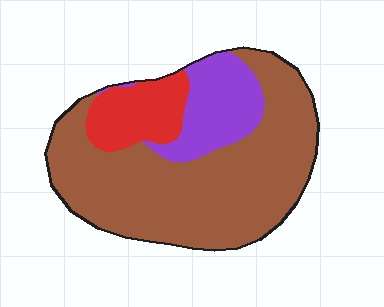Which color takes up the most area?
Brown, at roughly 70%.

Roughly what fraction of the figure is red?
Red takes up less than a sixth of the figure.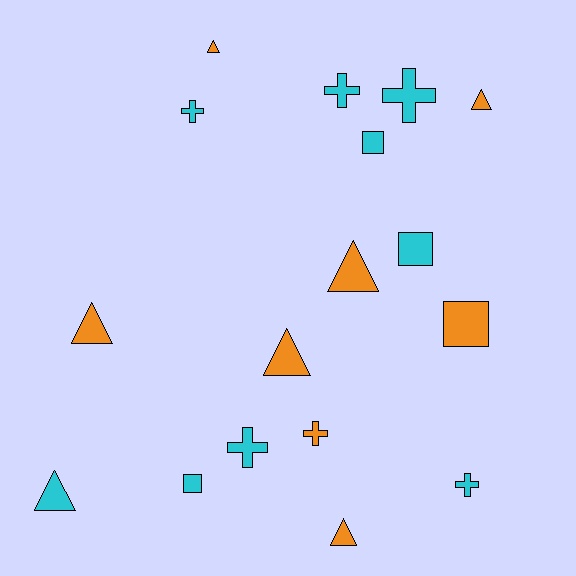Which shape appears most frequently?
Triangle, with 7 objects.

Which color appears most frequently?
Cyan, with 9 objects.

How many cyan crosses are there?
There are 5 cyan crosses.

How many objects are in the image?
There are 17 objects.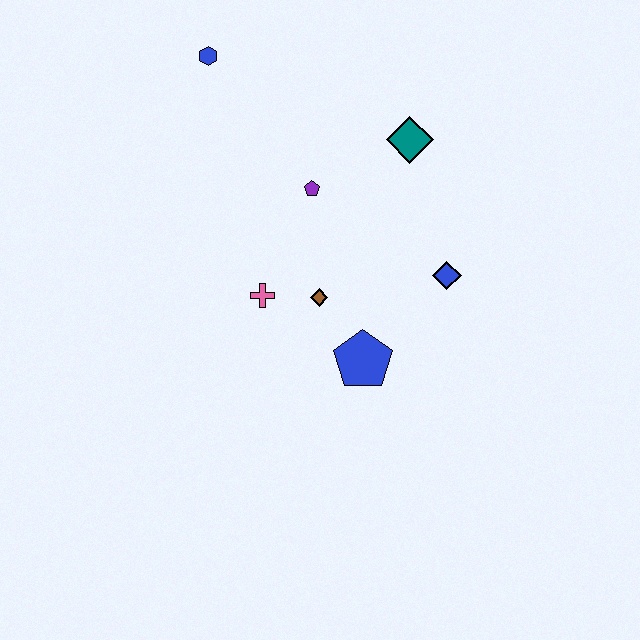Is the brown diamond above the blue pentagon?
Yes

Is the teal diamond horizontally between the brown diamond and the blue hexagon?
No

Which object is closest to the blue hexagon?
The purple pentagon is closest to the blue hexagon.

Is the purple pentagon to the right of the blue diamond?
No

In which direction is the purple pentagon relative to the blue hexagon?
The purple pentagon is below the blue hexagon.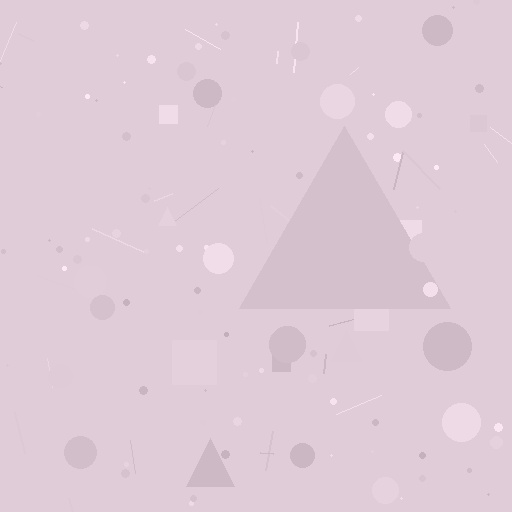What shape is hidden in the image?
A triangle is hidden in the image.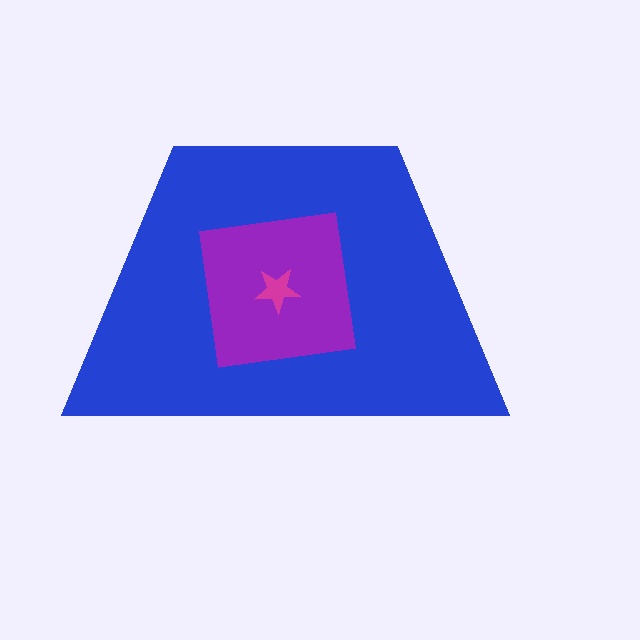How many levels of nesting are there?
3.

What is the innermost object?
The magenta star.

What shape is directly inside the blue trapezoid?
The purple square.